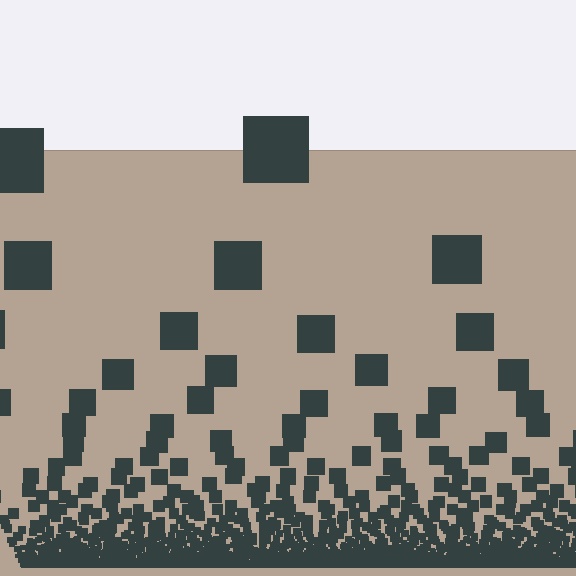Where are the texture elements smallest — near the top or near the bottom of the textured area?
Near the bottom.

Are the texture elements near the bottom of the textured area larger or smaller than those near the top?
Smaller. The gradient is inverted — elements near the bottom are smaller and denser.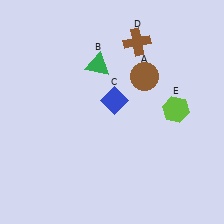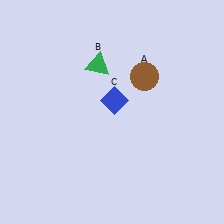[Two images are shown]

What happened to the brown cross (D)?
The brown cross (D) was removed in Image 2. It was in the top-right area of Image 1.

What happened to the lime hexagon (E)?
The lime hexagon (E) was removed in Image 2. It was in the top-right area of Image 1.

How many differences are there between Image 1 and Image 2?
There are 2 differences between the two images.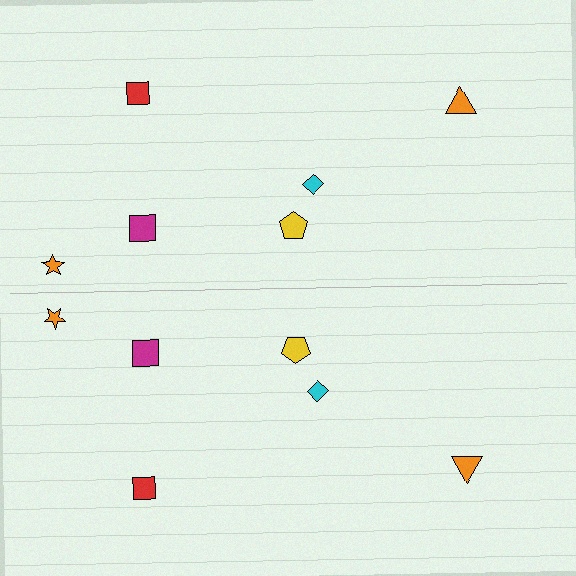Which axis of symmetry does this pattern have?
The pattern has a horizontal axis of symmetry running through the center of the image.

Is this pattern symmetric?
Yes, this pattern has bilateral (reflection) symmetry.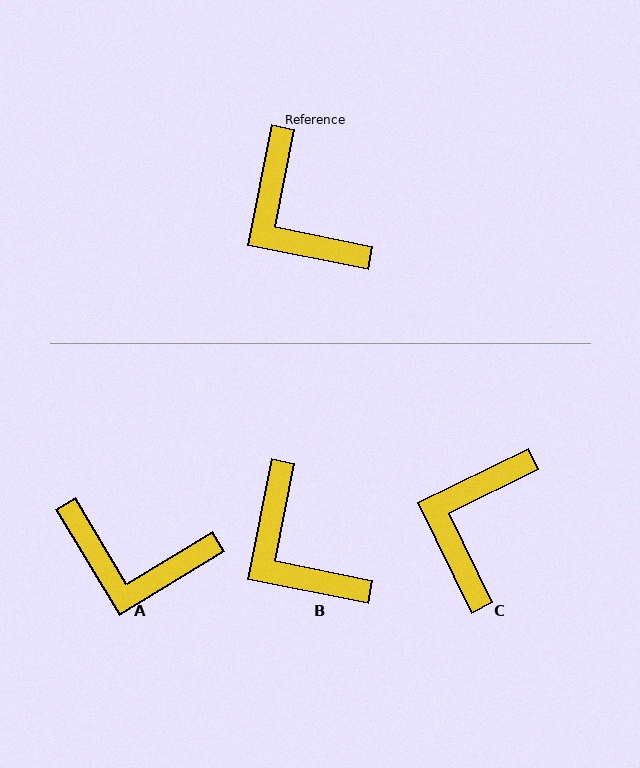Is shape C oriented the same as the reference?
No, it is off by about 53 degrees.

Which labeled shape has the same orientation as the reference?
B.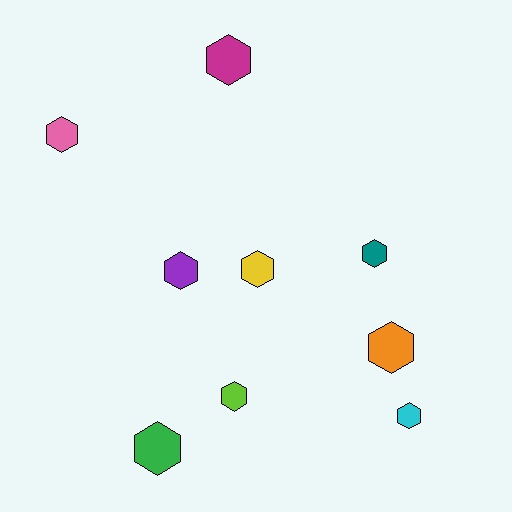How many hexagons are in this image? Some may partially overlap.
There are 9 hexagons.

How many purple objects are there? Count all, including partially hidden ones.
There is 1 purple object.